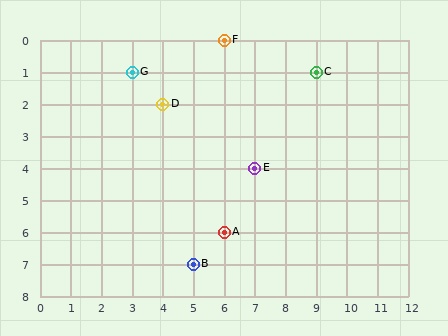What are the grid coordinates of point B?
Point B is at grid coordinates (5, 7).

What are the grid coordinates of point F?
Point F is at grid coordinates (6, 0).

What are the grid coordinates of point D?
Point D is at grid coordinates (4, 2).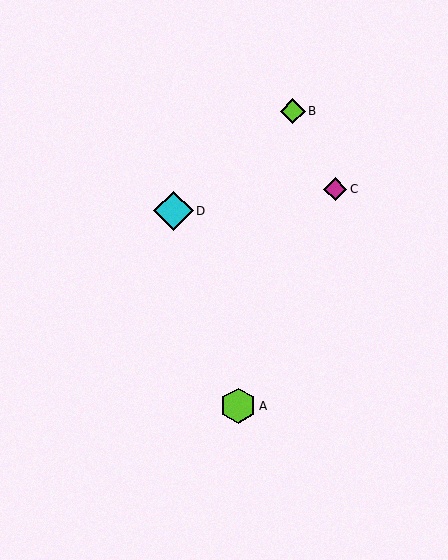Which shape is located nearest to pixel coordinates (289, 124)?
The lime diamond (labeled B) at (293, 111) is nearest to that location.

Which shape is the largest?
The cyan diamond (labeled D) is the largest.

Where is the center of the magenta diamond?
The center of the magenta diamond is at (335, 189).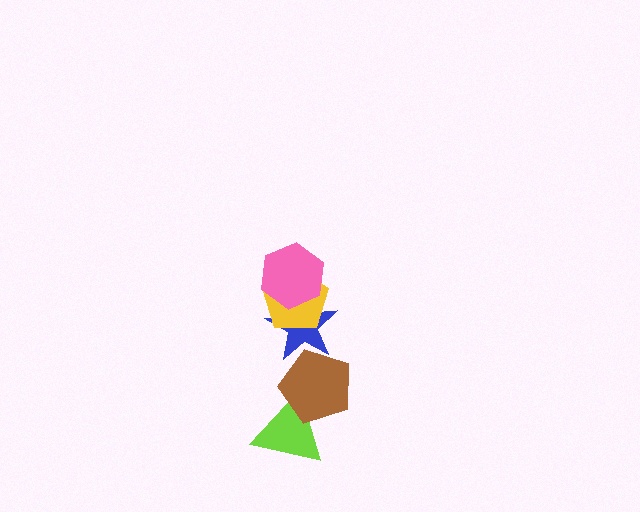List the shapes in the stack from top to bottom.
From top to bottom: the pink hexagon, the yellow pentagon, the blue star, the brown pentagon, the lime triangle.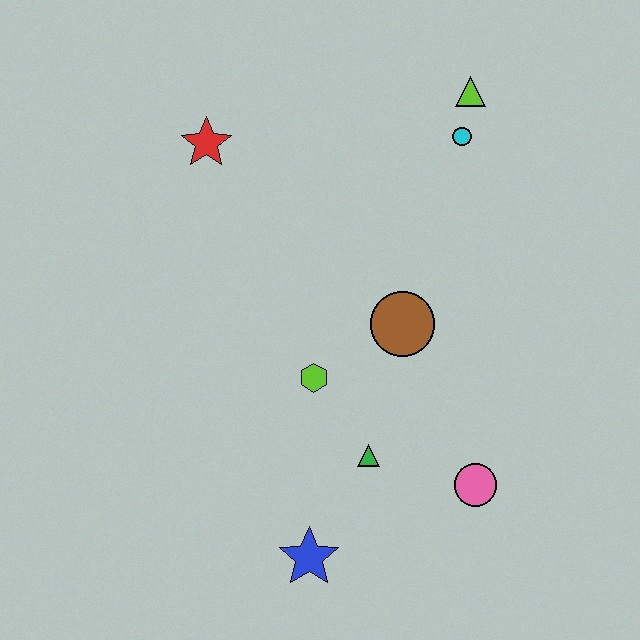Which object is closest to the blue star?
The green triangle is closest to the blue star.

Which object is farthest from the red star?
The pink circle is farthest from the red star.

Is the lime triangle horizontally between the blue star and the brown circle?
No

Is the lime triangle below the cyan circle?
No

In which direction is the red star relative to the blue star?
The red star is above the blue star.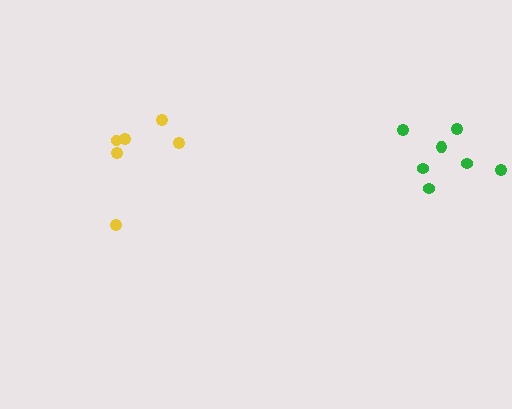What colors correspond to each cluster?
The clusters are colored: green, yellow.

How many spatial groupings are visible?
There are 2 spatial groupings.